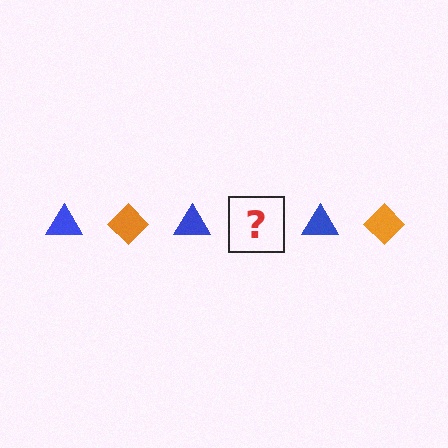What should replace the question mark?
The question mark should be replaced with an orange diamond.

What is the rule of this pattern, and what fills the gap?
The rule is that the pattern alternates between blue triangle and orange diamond. The gap should be filled with an orange diamond.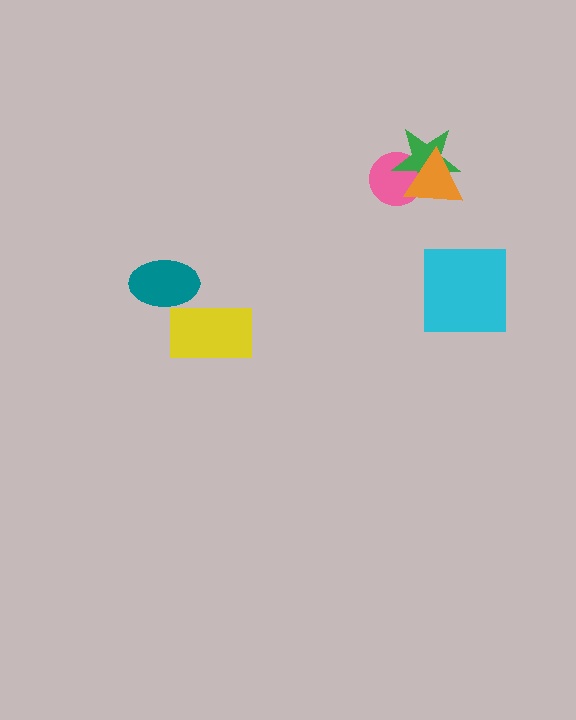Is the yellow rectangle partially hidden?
No, no other shape covers it.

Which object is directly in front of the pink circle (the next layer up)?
The green star is directly in front of the pink circle.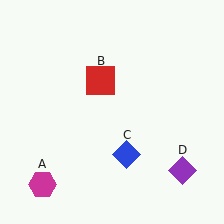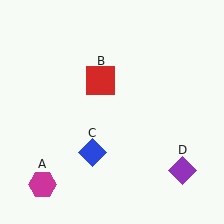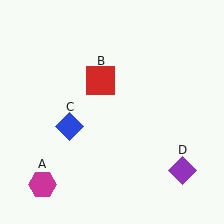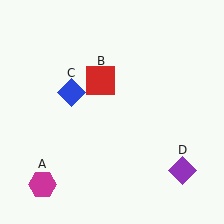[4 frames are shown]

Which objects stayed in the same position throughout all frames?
Magenta hexagon (object A) and red square (object B) and purple diamond (object D) remained stationary.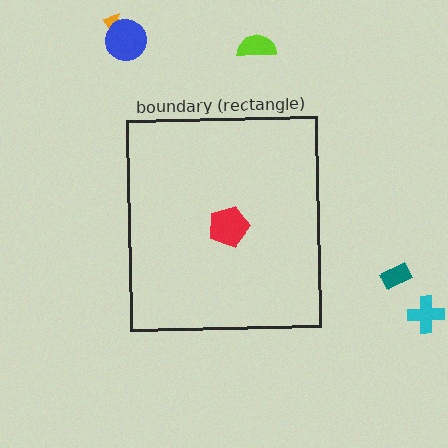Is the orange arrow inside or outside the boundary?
Outside.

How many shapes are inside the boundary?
1 inside, 5 outside.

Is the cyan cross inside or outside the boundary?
Outside.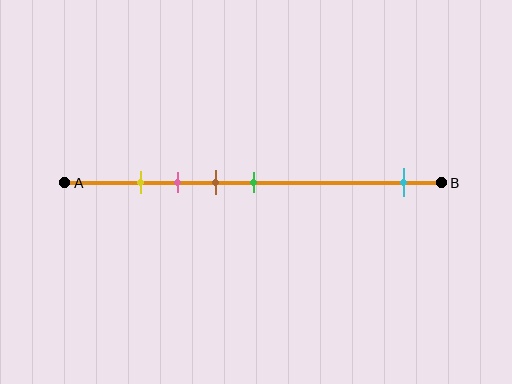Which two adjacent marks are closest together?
The yellow and pink marks are the closest adjacent pair.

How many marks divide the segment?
There are 5 marks dividing the segment.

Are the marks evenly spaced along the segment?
No, the marks are not evenly spaced.